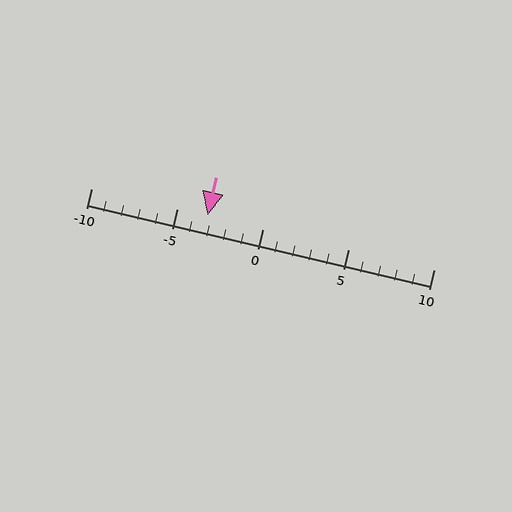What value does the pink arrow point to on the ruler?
The pink arrow points to approximately -3.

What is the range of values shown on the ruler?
The ruler shows values from -10 to 10.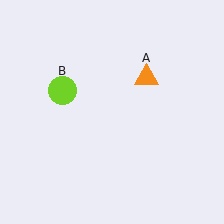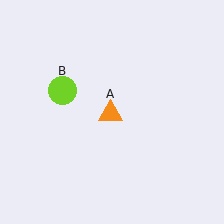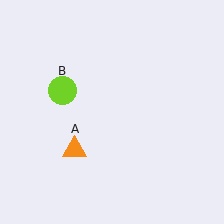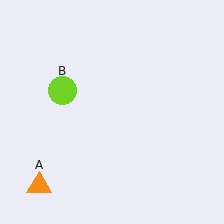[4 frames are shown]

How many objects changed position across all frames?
1 object changed position: orange triangle (object A).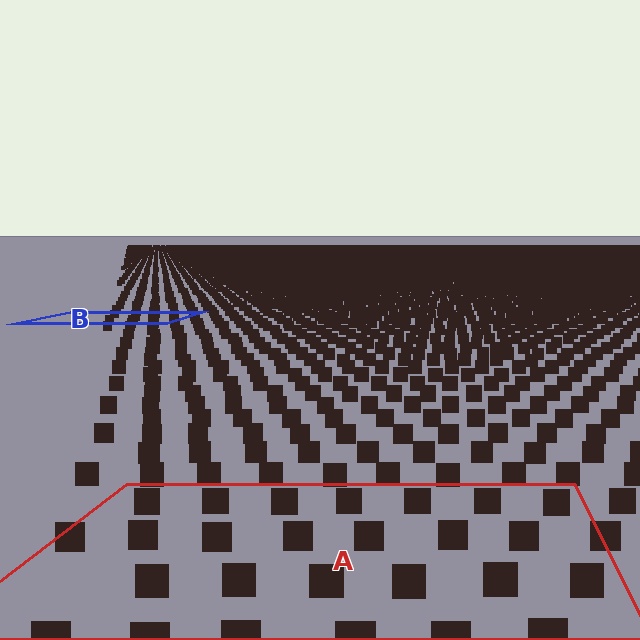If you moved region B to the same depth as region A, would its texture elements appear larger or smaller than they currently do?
They would appear larger. At a closer depth, the same texture elements are projected at a bigger on-screen size.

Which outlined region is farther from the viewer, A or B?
Region B is farther from the viewer — the texture elements inside it appear smaller and more densely packed.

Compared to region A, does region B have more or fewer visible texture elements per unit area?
Region B has more texture elements per unit area — they are packed more densely because it is farther away.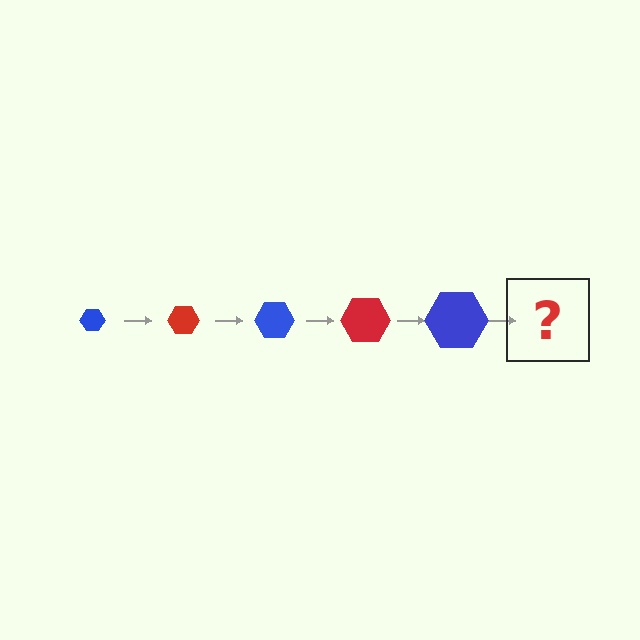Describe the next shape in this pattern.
It should be a red hexagon, larger than the previous one.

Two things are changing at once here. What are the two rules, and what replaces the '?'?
The two rules are that the hexagon grows larger each step and the color cycles through blue and red. The '?' should be a red hexagon, larger than the previous one.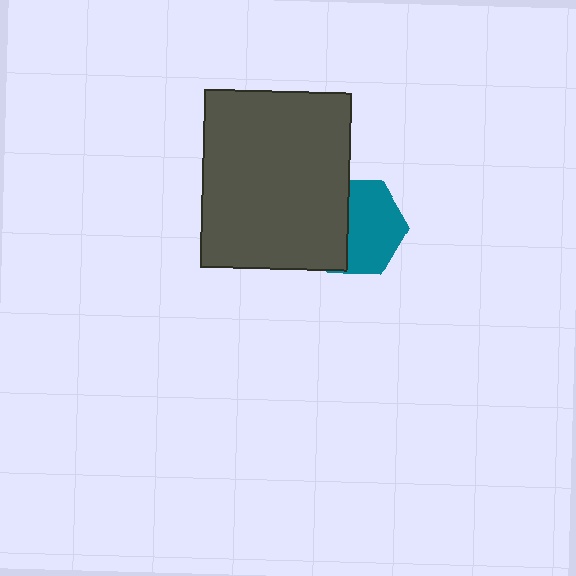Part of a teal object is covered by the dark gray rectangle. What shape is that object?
It is a hexagon.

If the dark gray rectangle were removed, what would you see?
You would see the complete teal hexagon.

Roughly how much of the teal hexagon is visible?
About half of it is visible (roughly 59%).